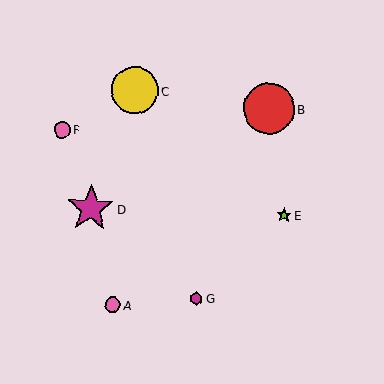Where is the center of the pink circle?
The center of the pink circle is at (62, 130).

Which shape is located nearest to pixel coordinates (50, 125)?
The pink circle (labeled F) at (62, 130) is nearest to that location.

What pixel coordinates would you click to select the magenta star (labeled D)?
Click at (90, 208) to select the magenta star D.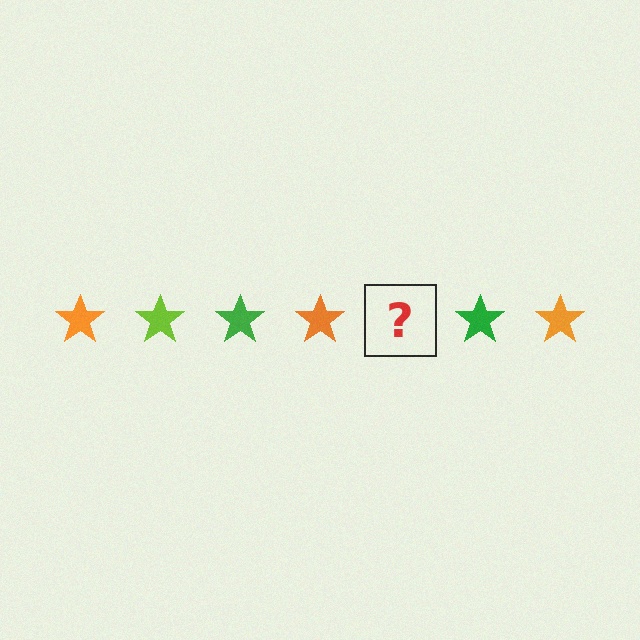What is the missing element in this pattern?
The missing element is a lime star.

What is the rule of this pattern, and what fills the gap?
The rule is that the pattern cycles through orange, lime, green stars. The gap should be filled with a lime star.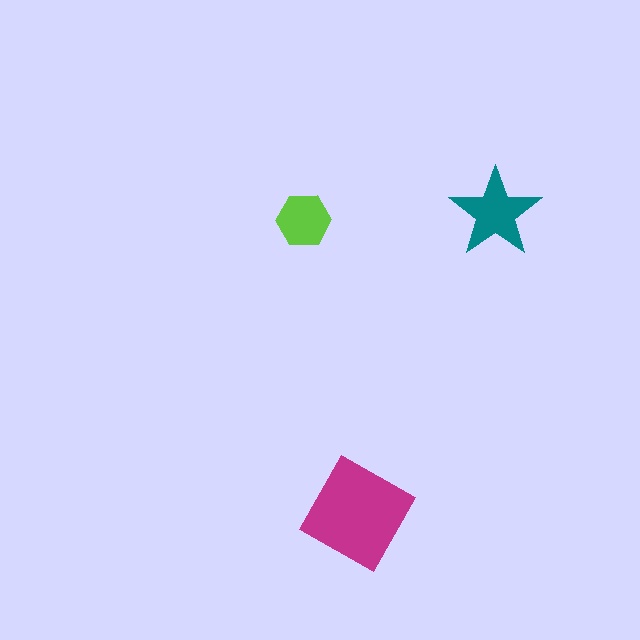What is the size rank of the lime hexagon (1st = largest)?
3rd.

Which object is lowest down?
The magenta diamond is bottommost.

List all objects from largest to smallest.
The magenta diamond, the teal star, the lime hexagon.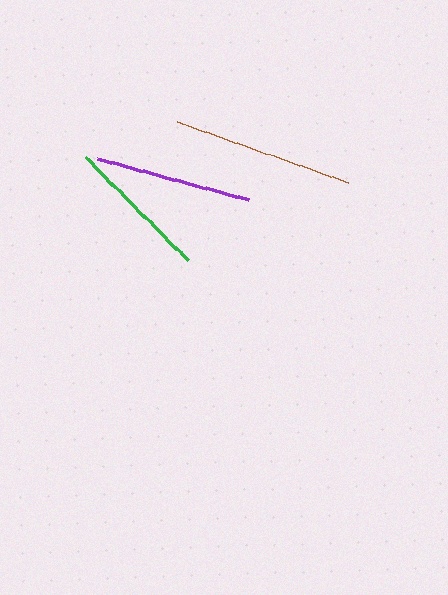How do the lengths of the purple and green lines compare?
The purple and green lines are approximately the same length.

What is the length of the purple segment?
The purple segment is approximately 158 pixels long.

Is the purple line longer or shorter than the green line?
The purple line is longer than the green line.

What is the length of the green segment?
The green segment is approximately 145 pixels long.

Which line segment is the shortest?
The green line is the shortest at approximately 145 pixels.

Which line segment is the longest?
The brown line is the longest at approximately 181 pixels.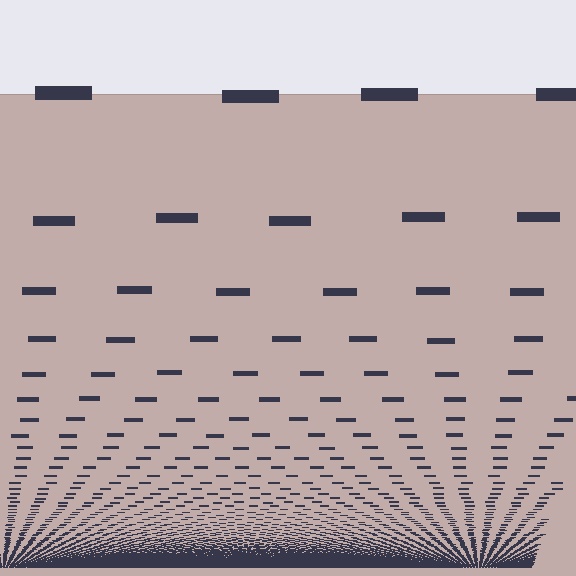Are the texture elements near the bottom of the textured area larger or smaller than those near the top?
Smaller. The gradient is inverted — elements near the bottom are smaller and denser.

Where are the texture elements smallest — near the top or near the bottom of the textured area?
Near the bottom.